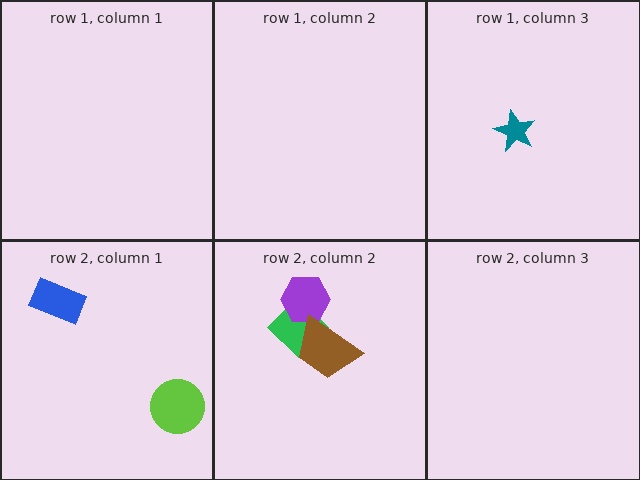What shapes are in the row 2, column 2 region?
The green diamond, the purple hexagon, the brown trapezoid.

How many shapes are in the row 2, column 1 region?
2.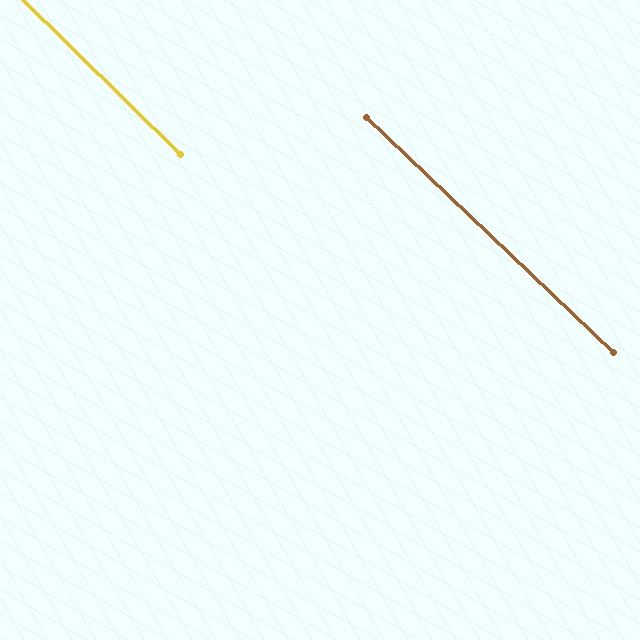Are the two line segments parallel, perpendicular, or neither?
Parallel — their directions differ by only 1.1°.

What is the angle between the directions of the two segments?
Approximately 1 degree.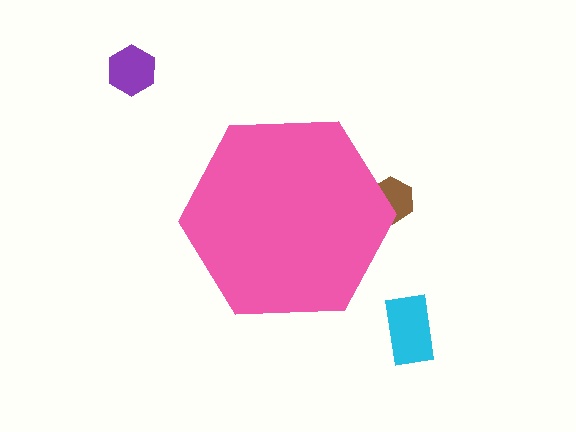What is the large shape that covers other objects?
A pink hexagon.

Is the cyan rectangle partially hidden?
No, the cyan rectangle is fully visible.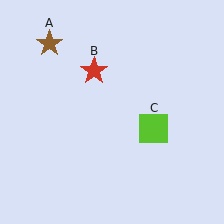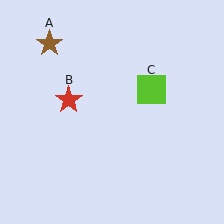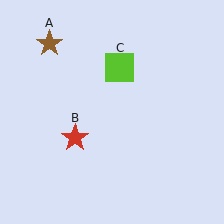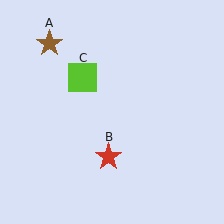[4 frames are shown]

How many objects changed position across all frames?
2 objects changed position: red star (object B), lime square (object C).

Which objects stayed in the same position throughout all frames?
Brown star (object A) remained stationary.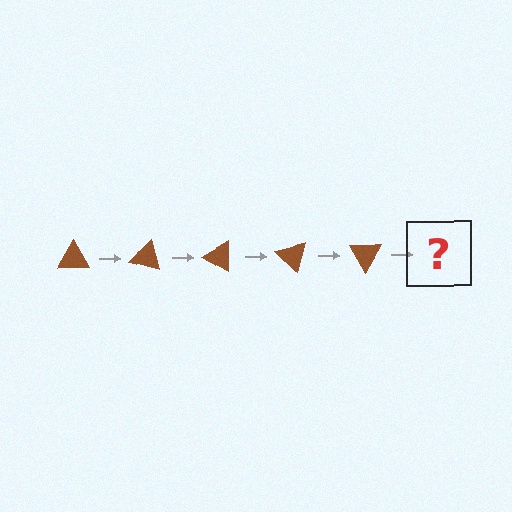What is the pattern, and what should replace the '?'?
The pattern is that the triangle rotates 15 degrees each step. The '?' should be a brown triangle rotated 75 degrees.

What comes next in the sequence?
The next element should be a brown triangle rotated 75 degrees.